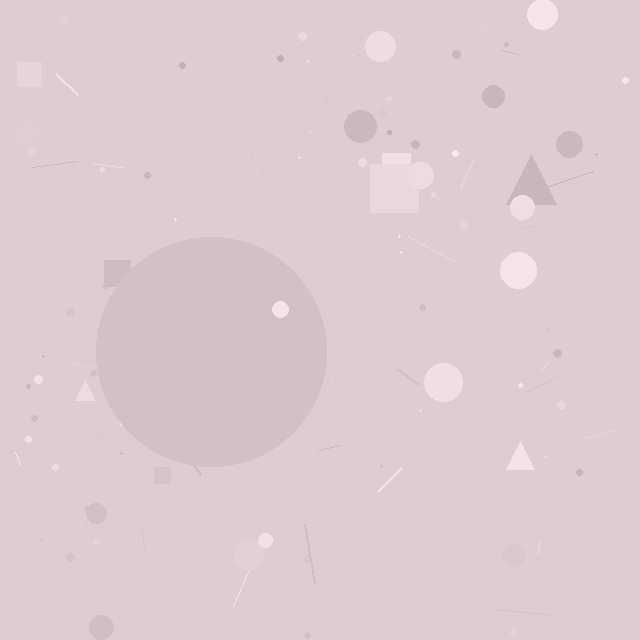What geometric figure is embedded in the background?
A circle is embedded in the background.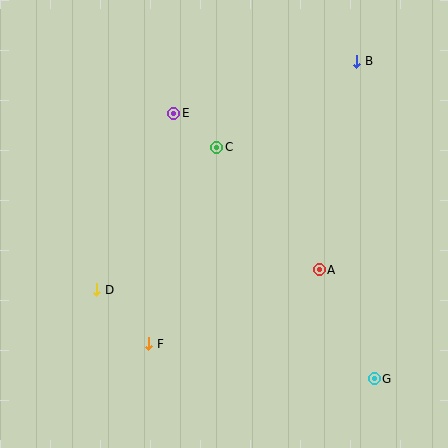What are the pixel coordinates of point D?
Point D is at (97, 290).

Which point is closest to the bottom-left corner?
Point F is closest to the bottom-left corner.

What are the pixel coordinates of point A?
Point A is at (319, 270).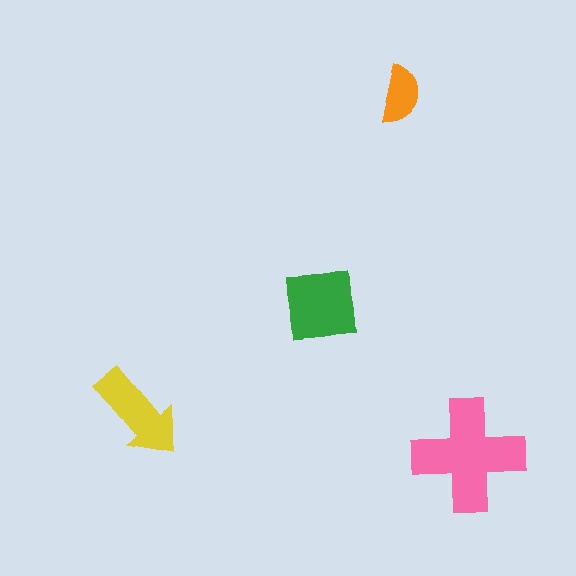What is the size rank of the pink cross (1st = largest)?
1st.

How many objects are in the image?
There are 4 objects in the image.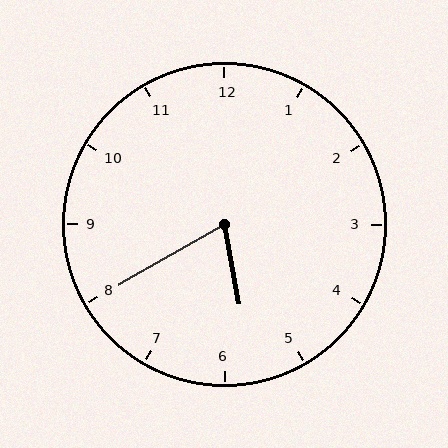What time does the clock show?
5:40.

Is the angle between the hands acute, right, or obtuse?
It is acute.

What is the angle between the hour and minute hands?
Approximately 70 degrees.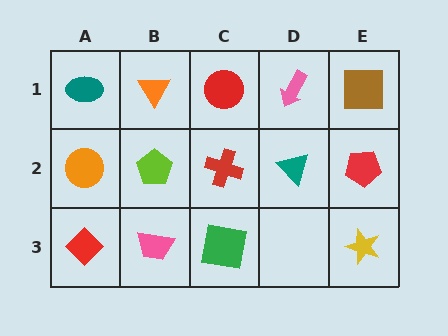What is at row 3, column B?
A pink trapezoid.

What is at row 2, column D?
A teal triangle.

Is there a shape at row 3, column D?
No, that cell is empty.